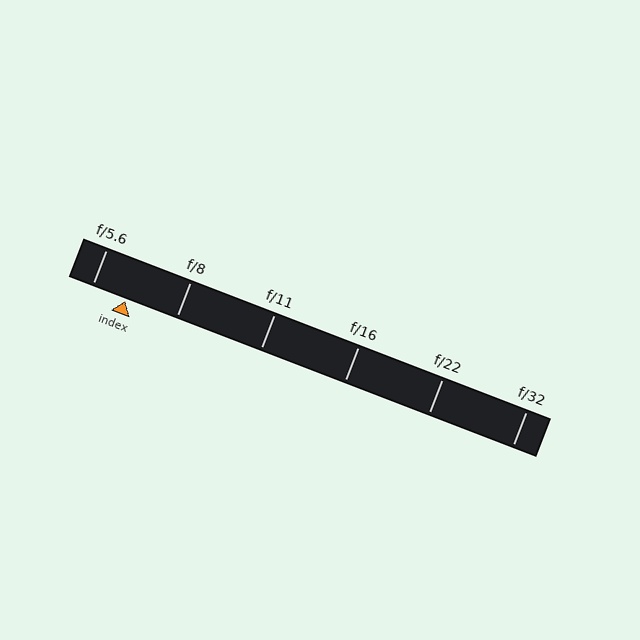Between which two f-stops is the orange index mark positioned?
The index mark is between f/5.6 and f/8.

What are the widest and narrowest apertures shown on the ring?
The widest aperture shown is f/5.6 and the narrowest is f/32.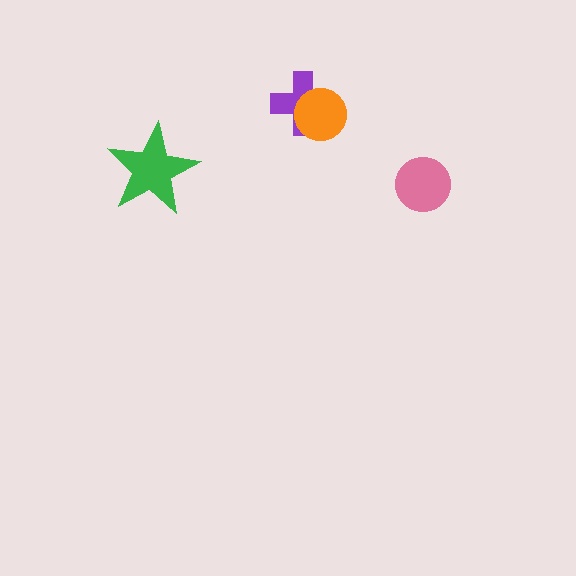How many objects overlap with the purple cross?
1 object overlaps with the purple cross.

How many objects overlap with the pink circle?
0 objects overlap with the pink circle.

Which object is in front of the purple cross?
The orange circle is in front of the purple cross.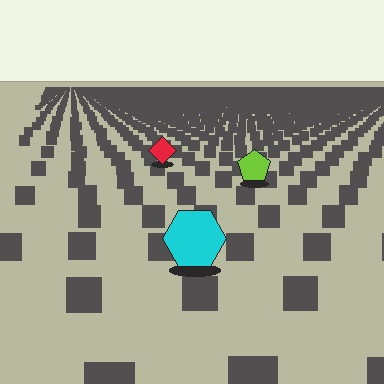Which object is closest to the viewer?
The cyan hexagon is closest. The texture marks near it are larger and more spread out.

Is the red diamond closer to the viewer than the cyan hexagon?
No. The cyan hexagon is closer — you can tell from the texture gradient: the ground texture is coarser near it.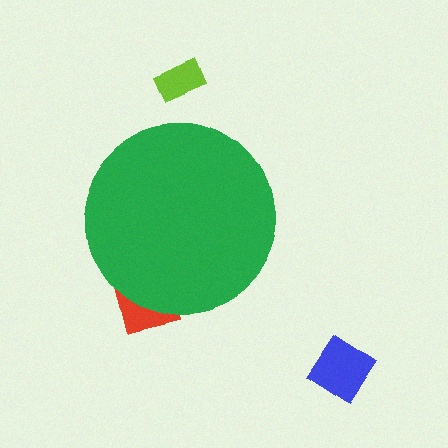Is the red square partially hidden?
Yes, the red square is partially hidden behind the green circle.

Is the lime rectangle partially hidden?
No, the lime rectangle is fully visible.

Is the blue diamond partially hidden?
No, the blue diamond is fully visible.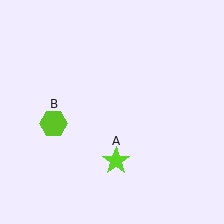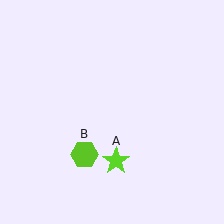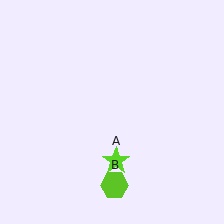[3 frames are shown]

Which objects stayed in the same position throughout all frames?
Lime star (object A) remained stationary.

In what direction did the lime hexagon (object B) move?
The lime hexagon (object B) moved down and to the right.